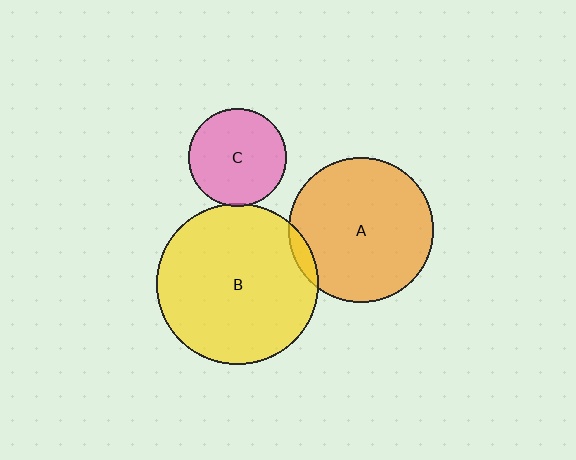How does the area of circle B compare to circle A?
Approximately 1.2 times.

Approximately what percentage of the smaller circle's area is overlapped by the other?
Approximately 5%.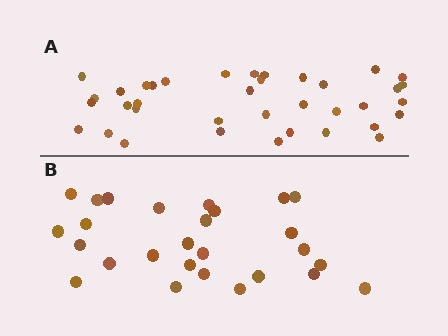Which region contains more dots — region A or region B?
Region A (the top region) has more dots.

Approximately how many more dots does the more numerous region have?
Region A has roughly 10 or so more dots than region B.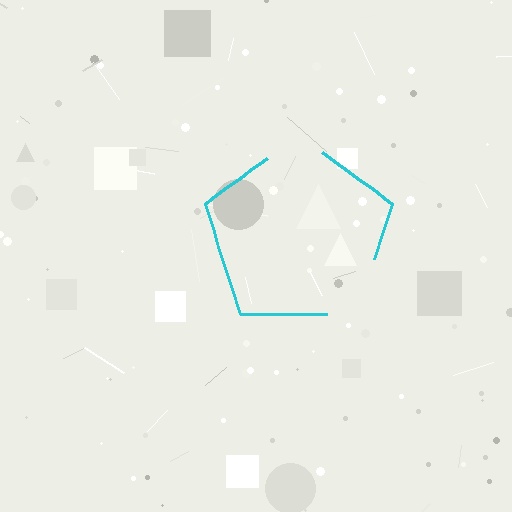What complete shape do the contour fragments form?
The contour fragments form a pentagon.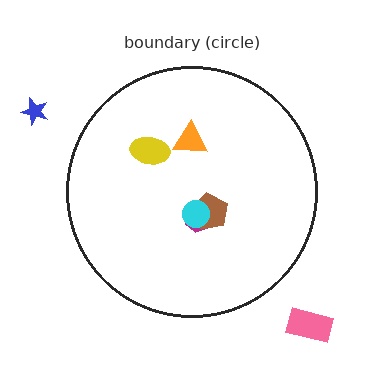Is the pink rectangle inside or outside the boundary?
Outside.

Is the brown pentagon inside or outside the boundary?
Inside.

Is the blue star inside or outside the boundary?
Outside.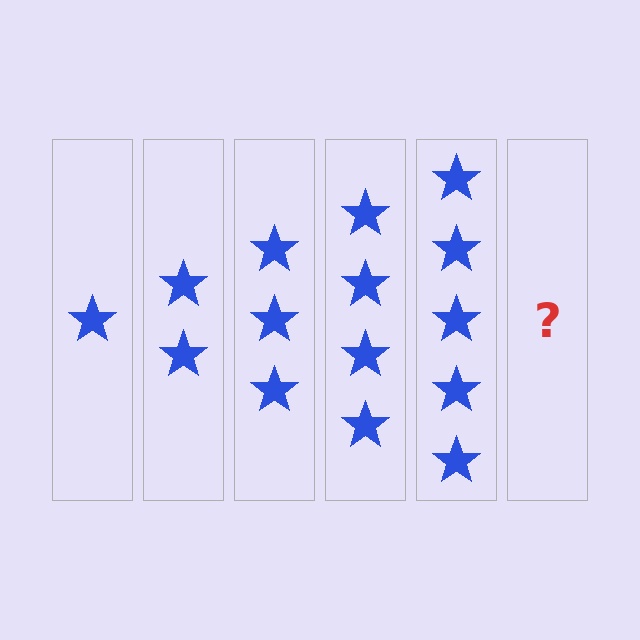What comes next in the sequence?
The next element should be 6 stars.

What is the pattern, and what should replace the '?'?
The pattern is that each step adds one more star. The '?' should be 6 stars.